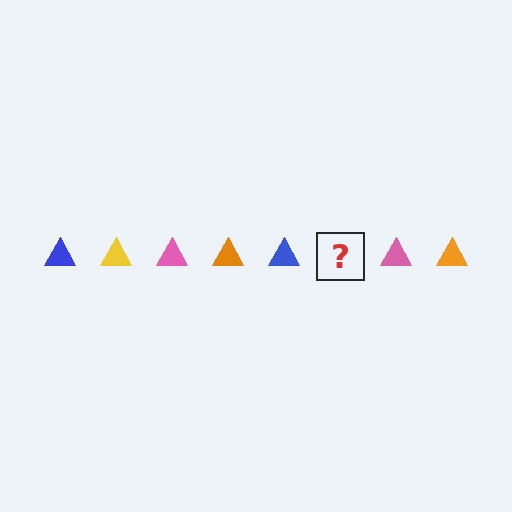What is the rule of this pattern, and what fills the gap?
The rule is that the pattern cycles through blue, yellow, pink, orange triangles. The gap should be filled with a yellow triangle.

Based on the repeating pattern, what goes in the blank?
The blank should be a yellow triangle.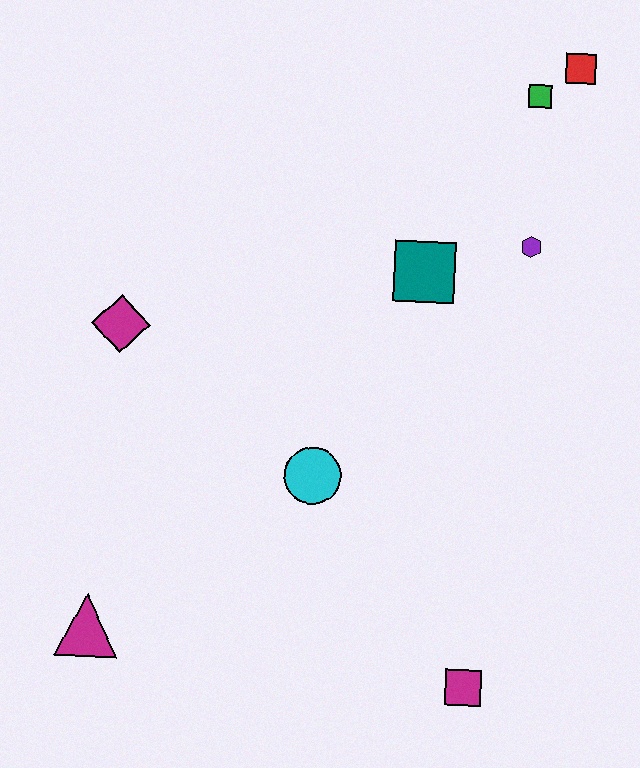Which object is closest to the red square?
The green square is closest to the red square.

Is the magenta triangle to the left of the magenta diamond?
Yes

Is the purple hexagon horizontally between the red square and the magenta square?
Yes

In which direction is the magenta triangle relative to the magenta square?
The magenta triangle is to the left of the magenta square.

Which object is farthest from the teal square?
The magenta triangle is farthest from the teal square.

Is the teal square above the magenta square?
Yes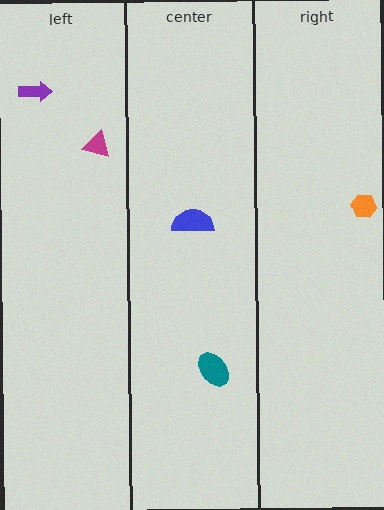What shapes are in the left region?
The purple arrow, the magenta triangle.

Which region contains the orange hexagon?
The right region.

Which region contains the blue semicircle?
The center region.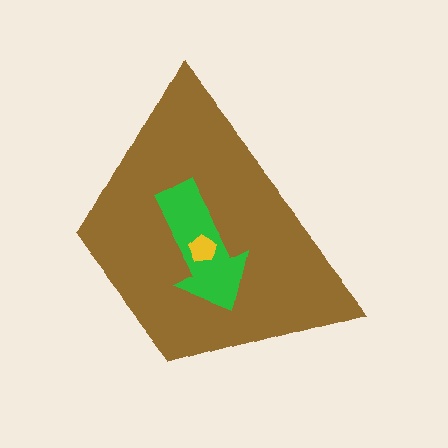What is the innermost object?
The yellow pentagon.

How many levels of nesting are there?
3.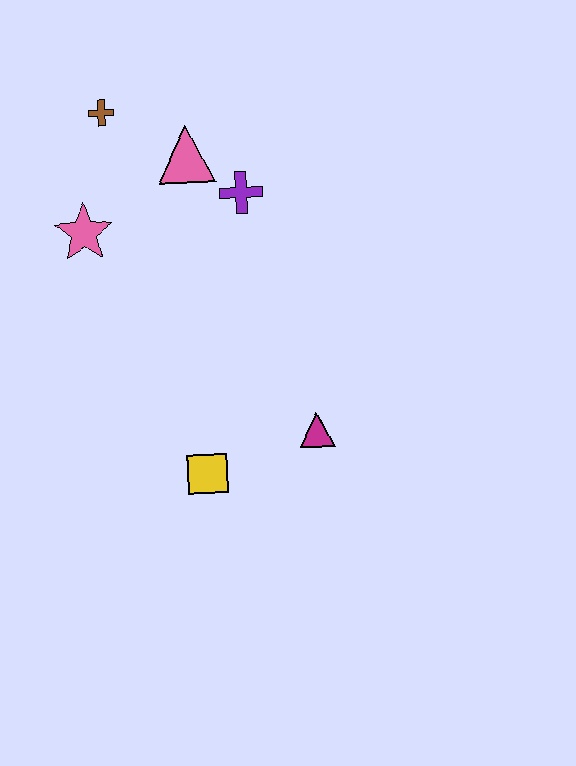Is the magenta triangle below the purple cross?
Yes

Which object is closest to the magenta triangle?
The yellow square is closest to the magenta triangle.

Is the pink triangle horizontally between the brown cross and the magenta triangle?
Yes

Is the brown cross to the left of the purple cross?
Yes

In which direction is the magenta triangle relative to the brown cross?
The magenta triangle is below the brown cross.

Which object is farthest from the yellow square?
The brown cross is farthest from the yellow square.